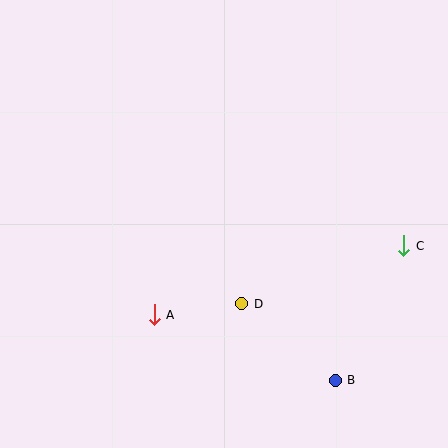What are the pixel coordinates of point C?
Point C is at (404, 246).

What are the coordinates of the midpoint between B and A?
The midpoint between B and A is at (245, 347).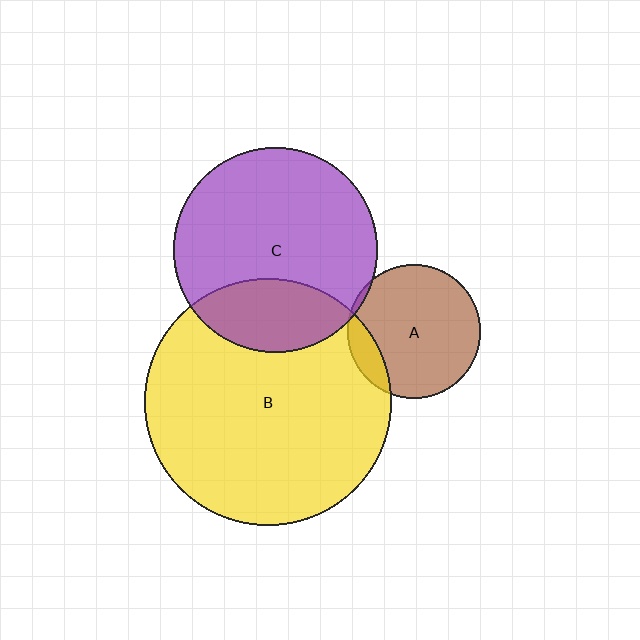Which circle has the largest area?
Circle B (yellow).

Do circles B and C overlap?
Yes.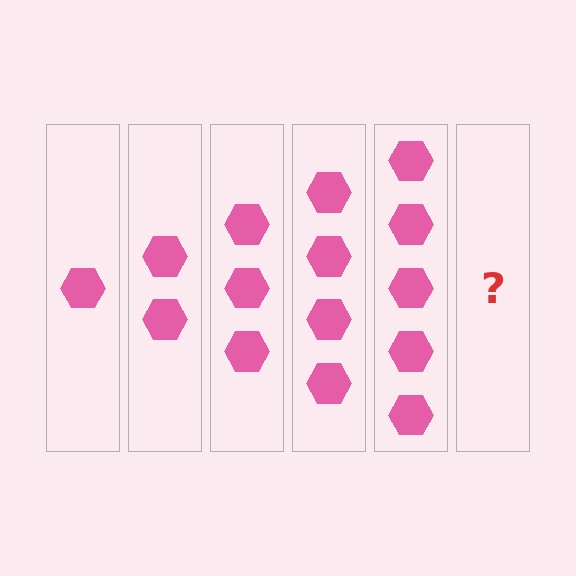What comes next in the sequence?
The next element should be 6 hexagons.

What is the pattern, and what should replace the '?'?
The pattern is that each step adds one more hexagon. The '?' should be 6 hexagons.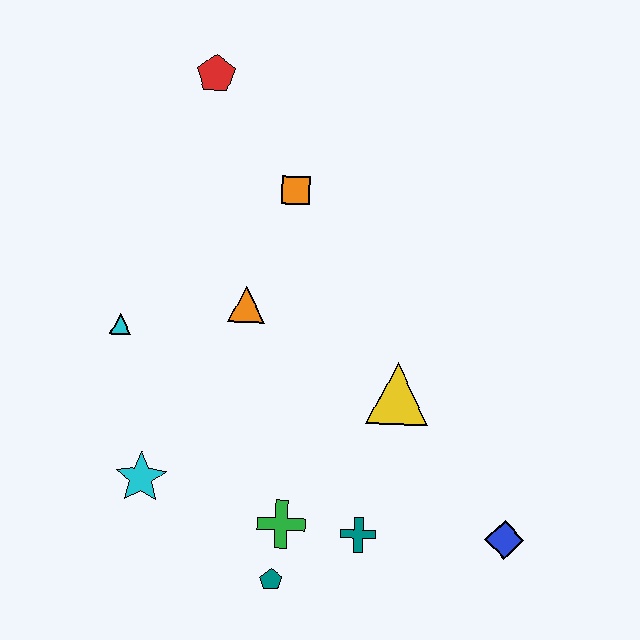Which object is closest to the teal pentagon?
The green cross is closest to the teal pentagon.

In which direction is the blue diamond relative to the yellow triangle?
The blue diamond is below the yellow triangle.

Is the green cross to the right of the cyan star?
Yes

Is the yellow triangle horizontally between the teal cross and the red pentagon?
No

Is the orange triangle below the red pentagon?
Yes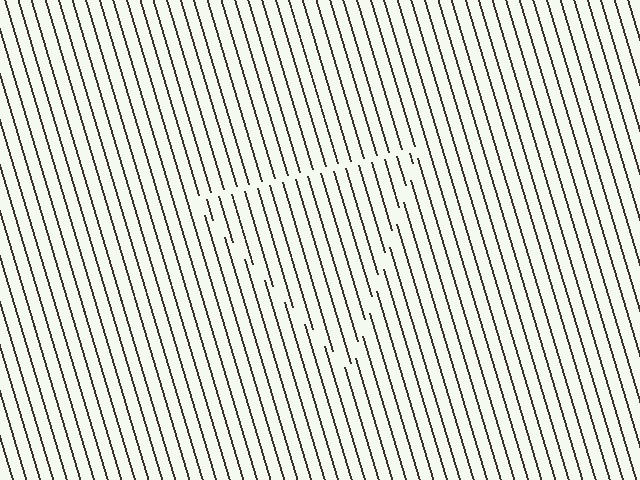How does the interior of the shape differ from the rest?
The interior of the shape contains the same grating, shifted by half a period — the contour is defined by the phase discontinuity where line-ends from the inner and outer gratings abut.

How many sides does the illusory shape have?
3 sides — the line-ends trace a triangle.